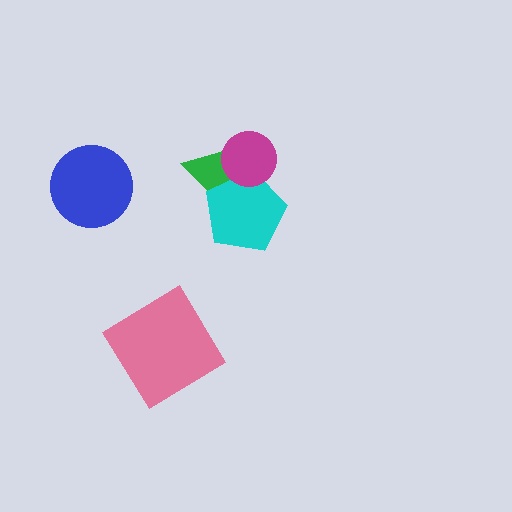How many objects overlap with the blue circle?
0 objects overlap with the blue circle.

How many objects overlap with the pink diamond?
0 objects overlap with the pink diamond.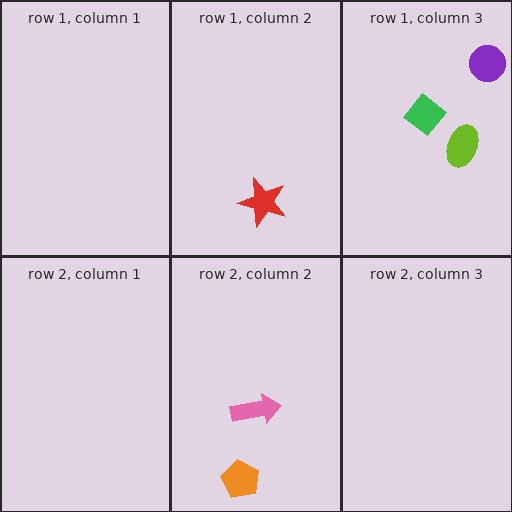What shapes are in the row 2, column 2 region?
The pink arrow, the orange pentagon.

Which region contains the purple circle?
The row 1, column 3 region.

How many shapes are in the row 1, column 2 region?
1.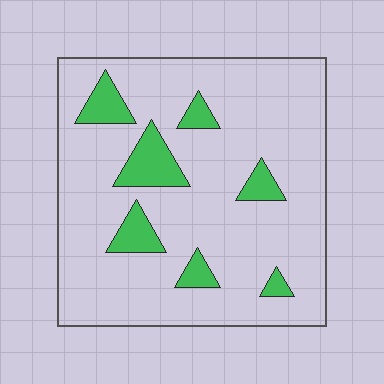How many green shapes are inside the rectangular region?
7.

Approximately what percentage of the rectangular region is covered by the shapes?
Approximately 15%.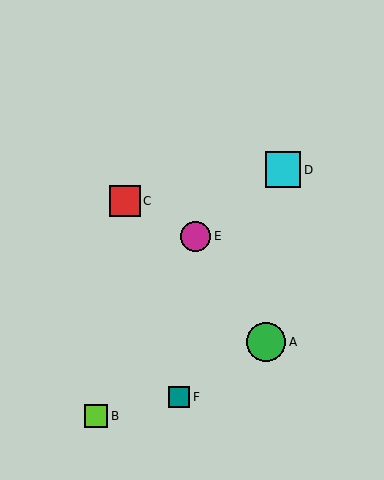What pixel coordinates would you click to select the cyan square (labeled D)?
Click at (283, 170) to select the cyan square D.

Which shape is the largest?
The green circle (labeled A) is the largest.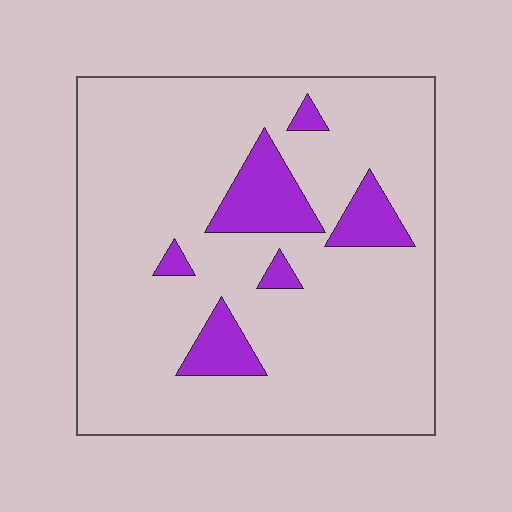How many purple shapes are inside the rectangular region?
6.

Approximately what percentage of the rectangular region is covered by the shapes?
Approximately 15%.